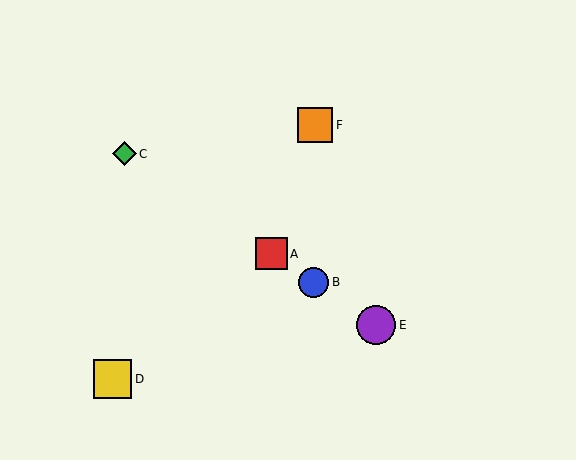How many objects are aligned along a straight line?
4 objects (A, B, C, E) are aligned along a straight line.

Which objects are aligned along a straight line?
Objects A, B, C, E are aligned along a straight line.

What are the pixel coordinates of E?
Object E is at (376, 325).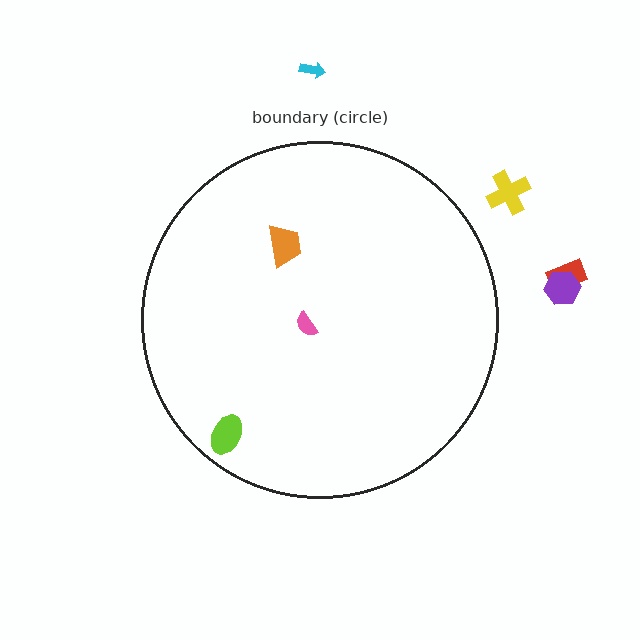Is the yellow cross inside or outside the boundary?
Outside.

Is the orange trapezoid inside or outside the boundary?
Inside.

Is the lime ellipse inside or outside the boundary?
Inside.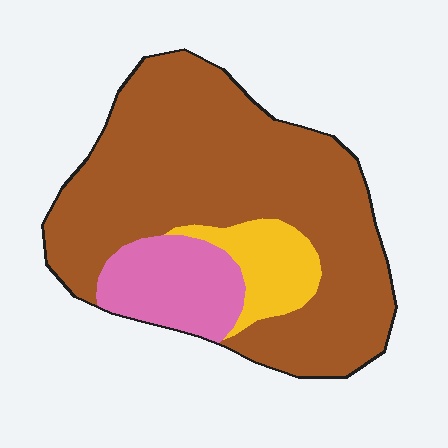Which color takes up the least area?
Yellow, at roughly 10%.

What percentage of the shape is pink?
Pink covers roughly 15% of the shape.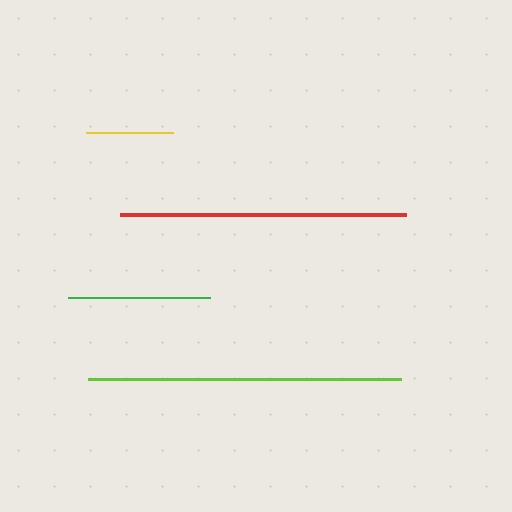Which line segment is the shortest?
The yellow line is the shortest at approximately 87 pixels.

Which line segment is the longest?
The lime line is the longest at approximately 313 pixels.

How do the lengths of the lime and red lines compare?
The lime and red lines are approximately the same length.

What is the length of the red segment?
The red segment is approximately 286 pixels long.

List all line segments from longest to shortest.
From longest to shortest: lime, red, green, yellow.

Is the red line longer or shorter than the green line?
The red line is longer than the green line.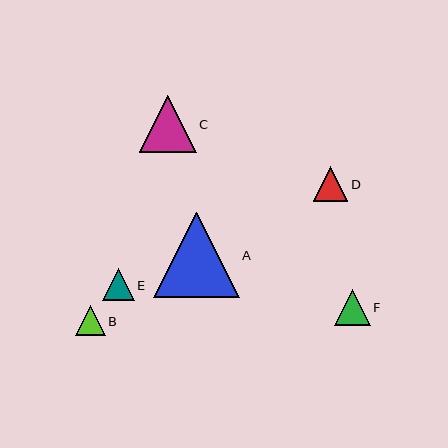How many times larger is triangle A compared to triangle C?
Triangle A is approximately 1.5 times the size of triangle C.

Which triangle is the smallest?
Triangle B is the smallest with a size of approximately 30 pixels.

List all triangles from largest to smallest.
From largest to smallest: A, C, F, D, E, B.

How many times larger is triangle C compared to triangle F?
Triangle C is approximately 1.6 times the size of triangle F.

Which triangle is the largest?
Triangle A is the largest with a size of approximately 85 pixels.